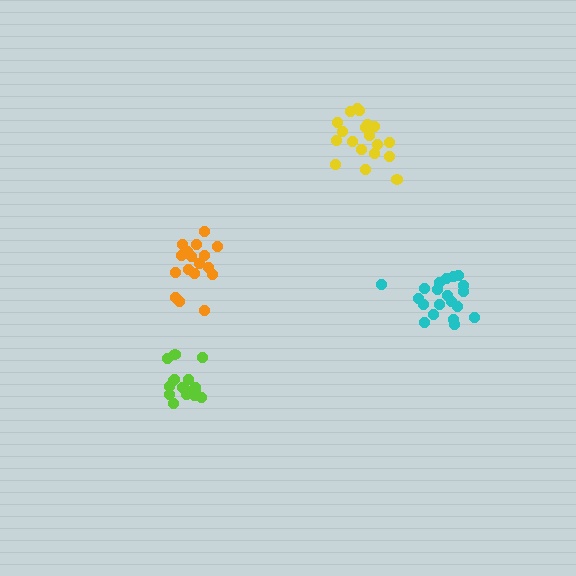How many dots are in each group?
Group 1: 16 dots, Group 2: 20 dots, Group 3: 17 dots, Group 4: 19 dots (72 total).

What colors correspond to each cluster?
The clusters are colored: lime, cyan, orange, yellow.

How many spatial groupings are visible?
There are 4 spatial groupings.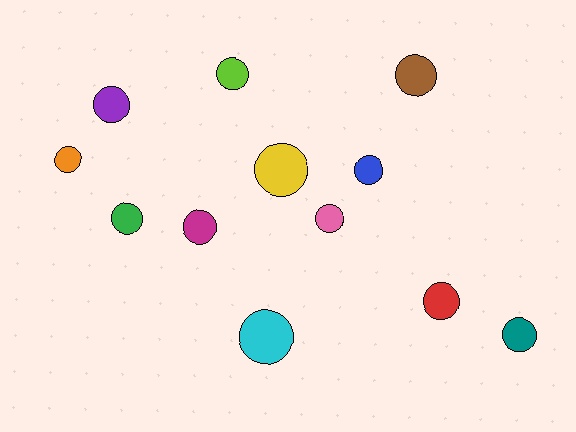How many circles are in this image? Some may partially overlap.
There are 12 circles.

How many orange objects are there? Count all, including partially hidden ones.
There is 1 orange object.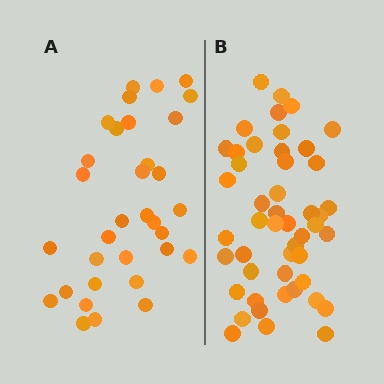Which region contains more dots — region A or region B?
Region B (the right region) has more dots.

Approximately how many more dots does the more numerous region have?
Region B has approximately 15 more dots than region A.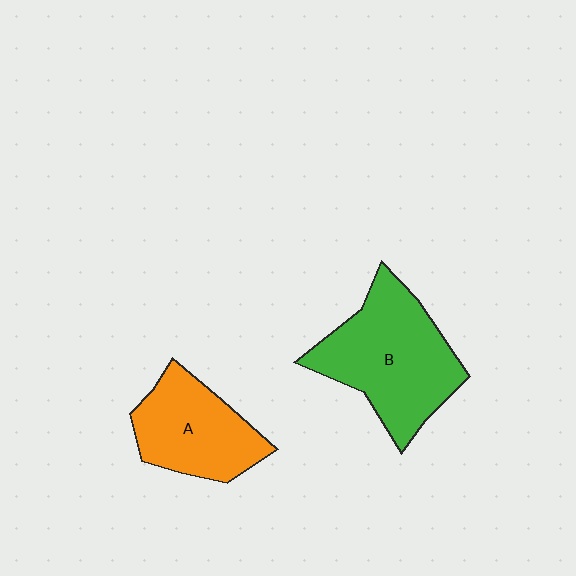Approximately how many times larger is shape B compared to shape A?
Approximately 1.4 times.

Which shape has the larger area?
Shape B (green).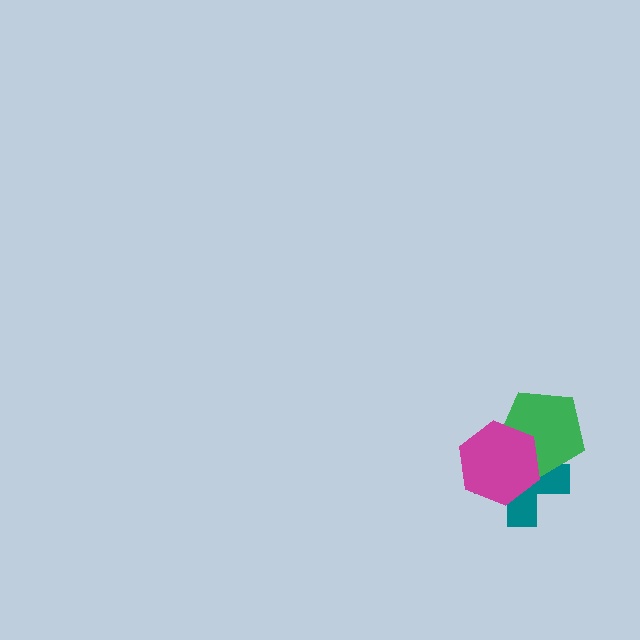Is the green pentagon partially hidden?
Yes, it is partially covered by another shape.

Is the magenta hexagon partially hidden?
No, no other shape covers it.